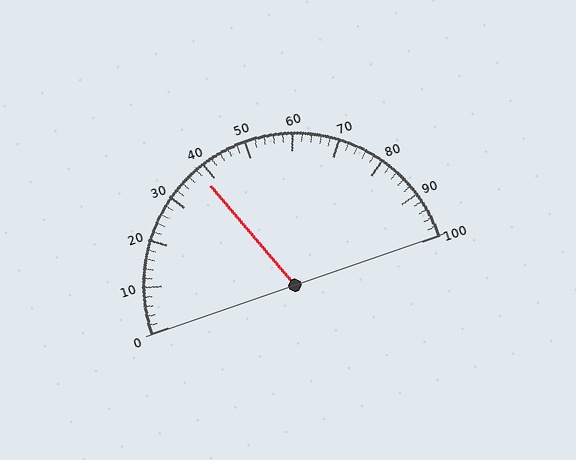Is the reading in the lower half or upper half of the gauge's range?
The reading is in the lower half of the range (0 to 100).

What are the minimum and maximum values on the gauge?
The gauge ranges from 0 to 100.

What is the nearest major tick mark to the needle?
The nearest major tick mark is 40.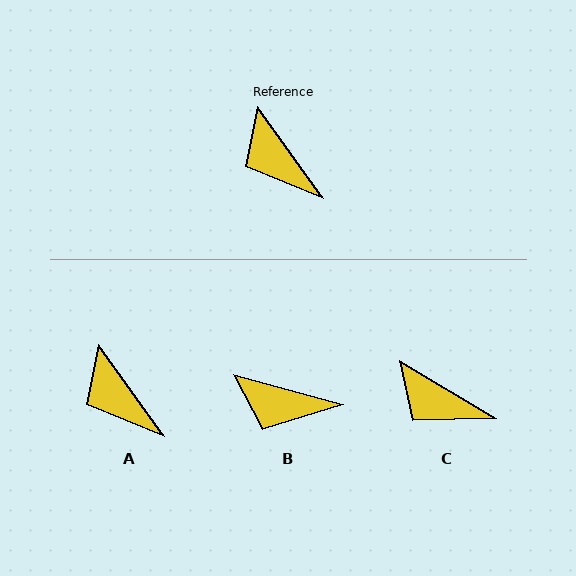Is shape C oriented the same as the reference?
No, it is off by about 24 degrees.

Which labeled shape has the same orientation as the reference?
A.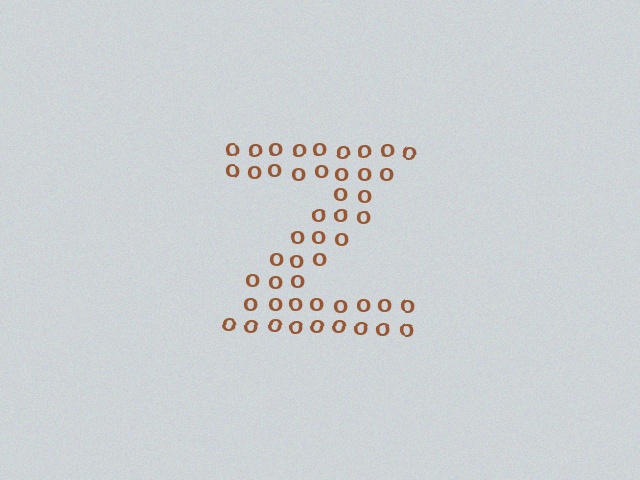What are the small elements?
The small elements are letter O's.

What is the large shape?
The large shape is the letter Z.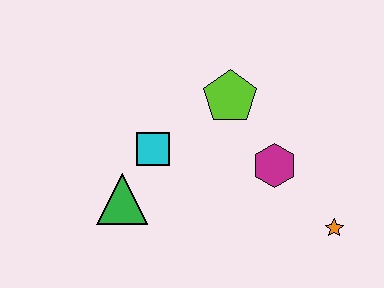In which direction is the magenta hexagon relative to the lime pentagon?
The magenta hexagon is below the lime pentagon.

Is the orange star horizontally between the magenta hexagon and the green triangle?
No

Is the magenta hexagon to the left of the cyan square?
No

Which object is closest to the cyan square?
The green triangle is closest to the cyan square.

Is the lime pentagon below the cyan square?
No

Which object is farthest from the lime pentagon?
The orange star is farthest from the lime pentagon.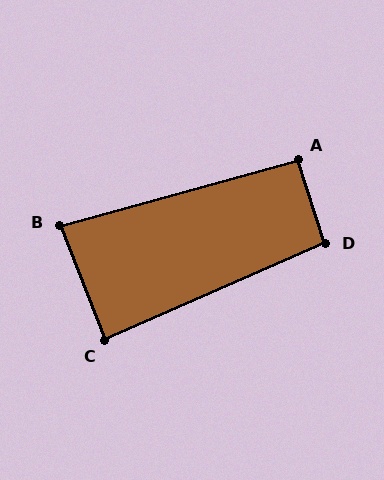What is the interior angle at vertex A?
Approximately 92 degrees (approximately right).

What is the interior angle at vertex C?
Approximately 88 degrees (approximately right).